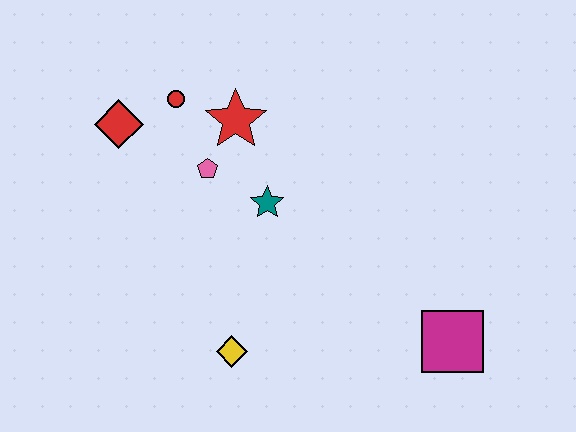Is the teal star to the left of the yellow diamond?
No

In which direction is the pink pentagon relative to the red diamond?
The pink pentagon is to the right of the red diamond.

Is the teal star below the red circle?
Yes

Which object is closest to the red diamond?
The red circle is closest to the red diamond.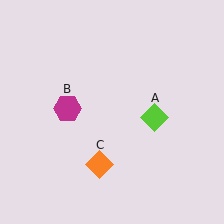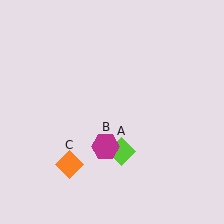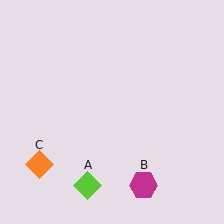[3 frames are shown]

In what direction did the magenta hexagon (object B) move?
The magenta hexagon (object B) moved down and to the right.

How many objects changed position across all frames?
3 objects changed position: lime diamond (object A), magenta hexagon (object B), orange diamond (object C).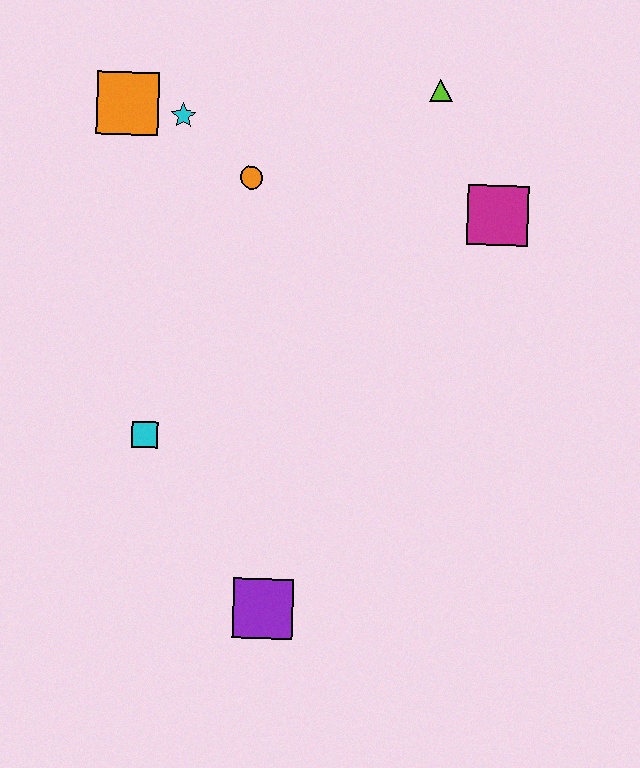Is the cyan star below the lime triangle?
Yes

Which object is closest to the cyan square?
The purple square is closest to the cyan square.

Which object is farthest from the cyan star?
The purple square is farthest from the cyan star.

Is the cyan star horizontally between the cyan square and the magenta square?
Yes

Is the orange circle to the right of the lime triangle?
No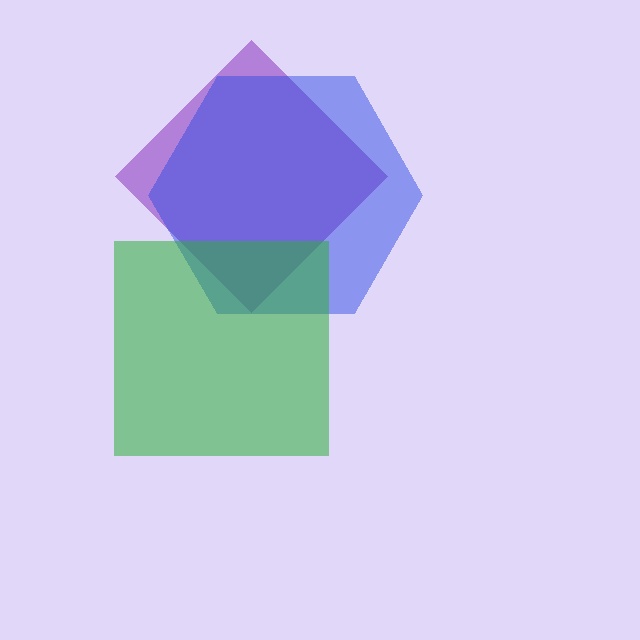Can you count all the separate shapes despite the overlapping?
Yes, there are 3 separate shapes.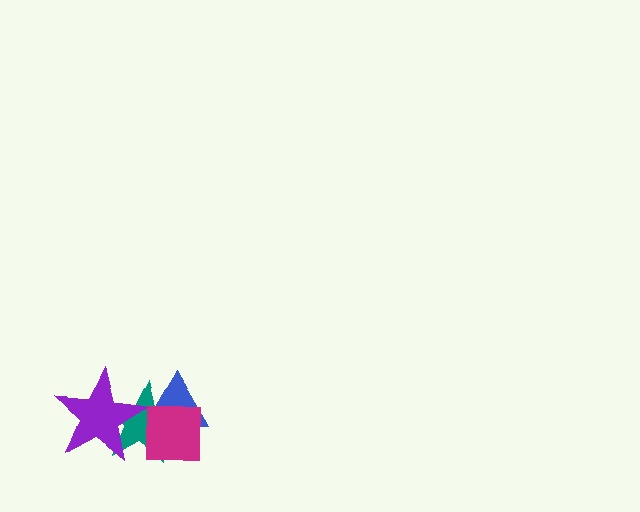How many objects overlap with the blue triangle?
3 objects overlap with the blue triangle.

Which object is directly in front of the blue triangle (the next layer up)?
The teal star is directly in front of the blue triangle.